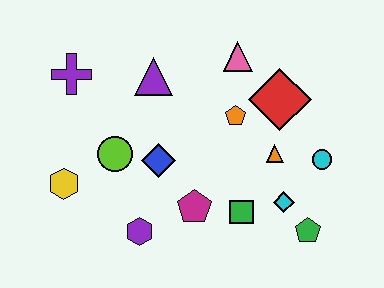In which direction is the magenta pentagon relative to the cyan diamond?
The magenta pentagon is to the left of the cyan diamond.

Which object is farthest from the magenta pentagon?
The purple cross is farthest from the magenta pentagon.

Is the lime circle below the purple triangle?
Yes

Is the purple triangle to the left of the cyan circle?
Yes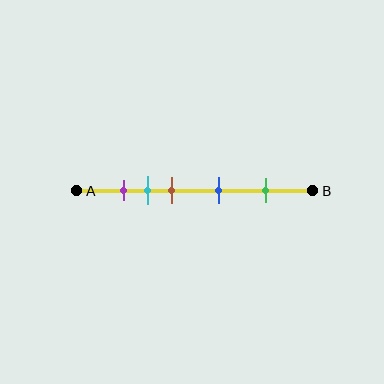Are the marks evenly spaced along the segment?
No, the marks are not evenly spaced.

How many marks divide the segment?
There are 5 marks dividing the segment.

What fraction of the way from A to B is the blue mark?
The blue mark is approximately 60% (0.6) of the way from A to B.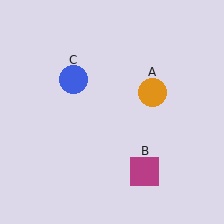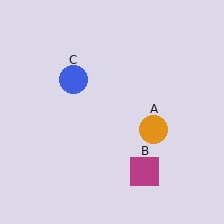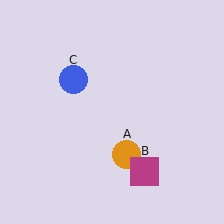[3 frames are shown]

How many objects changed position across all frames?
1 object changed position: orange circle (object A).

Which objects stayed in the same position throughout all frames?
Magenta square (object B) and blue circle (object C) remained stationary.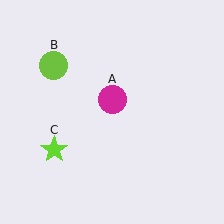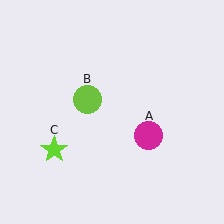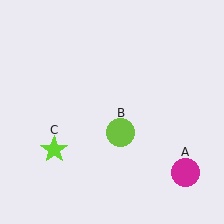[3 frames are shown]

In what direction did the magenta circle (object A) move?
The magenta circle (object A) moved down and to the right.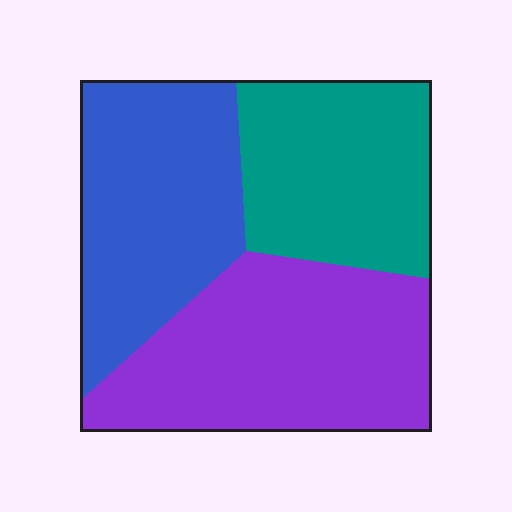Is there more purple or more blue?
Purple.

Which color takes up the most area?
Purple, at roughly 40%.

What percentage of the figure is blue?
Blue covers about 30% of the figure.